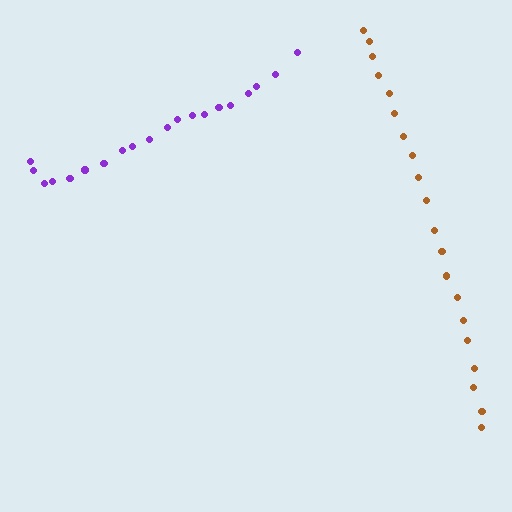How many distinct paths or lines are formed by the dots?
There are 2 distinct paths.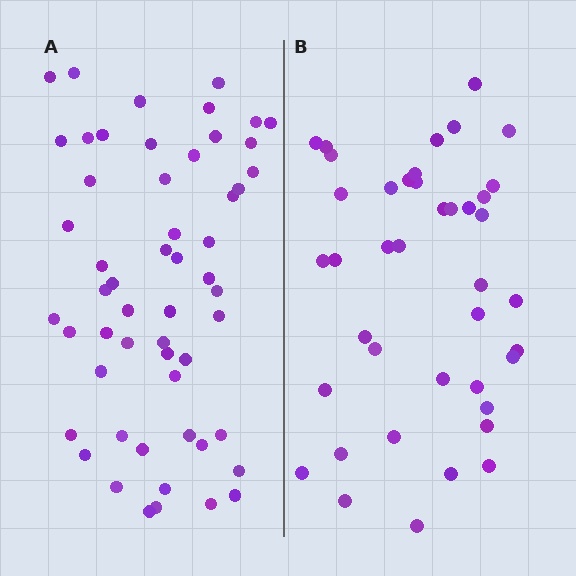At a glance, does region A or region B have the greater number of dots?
Region A (the left region) has more dots.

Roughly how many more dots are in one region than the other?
Region A has approximately 15 more dots than region B.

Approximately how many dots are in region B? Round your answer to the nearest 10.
About 40 dots. (The exact count is 41, which rounds to 40.)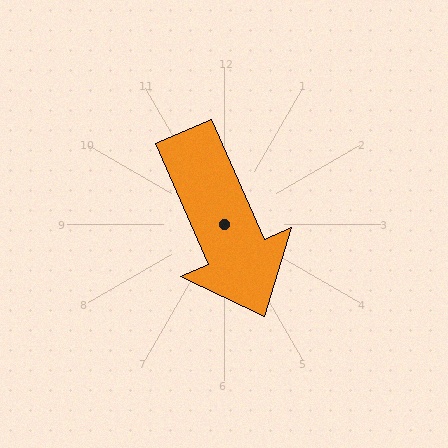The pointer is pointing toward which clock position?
Roughly 5 o'clock.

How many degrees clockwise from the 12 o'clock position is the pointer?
Approximately 156 degrees.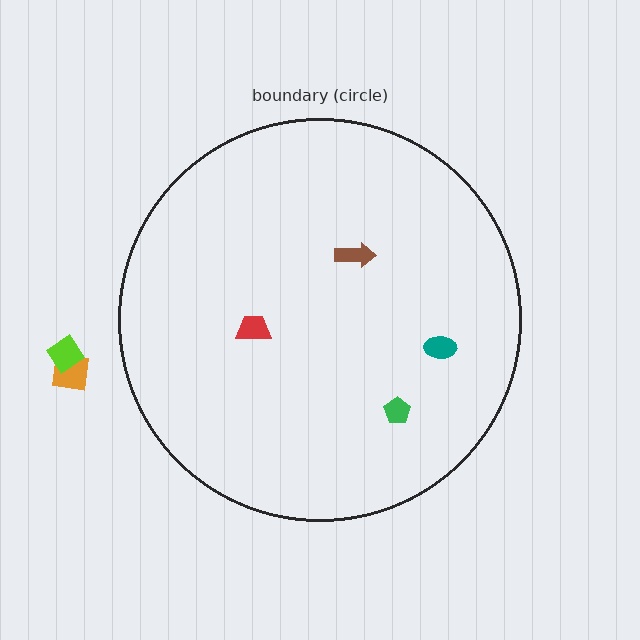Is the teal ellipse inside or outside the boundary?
Inside.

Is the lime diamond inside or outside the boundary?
Outside.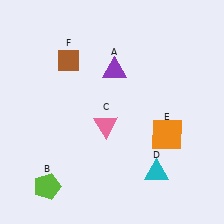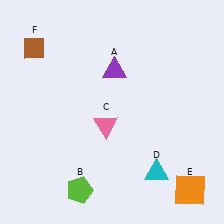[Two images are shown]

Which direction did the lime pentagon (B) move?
The lime pentagon (B) moved right.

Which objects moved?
The objects that moved are: the lime pentagon (B), the orange square (E), the brown diamond (F).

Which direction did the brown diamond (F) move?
The brown diamond (F) moved left.